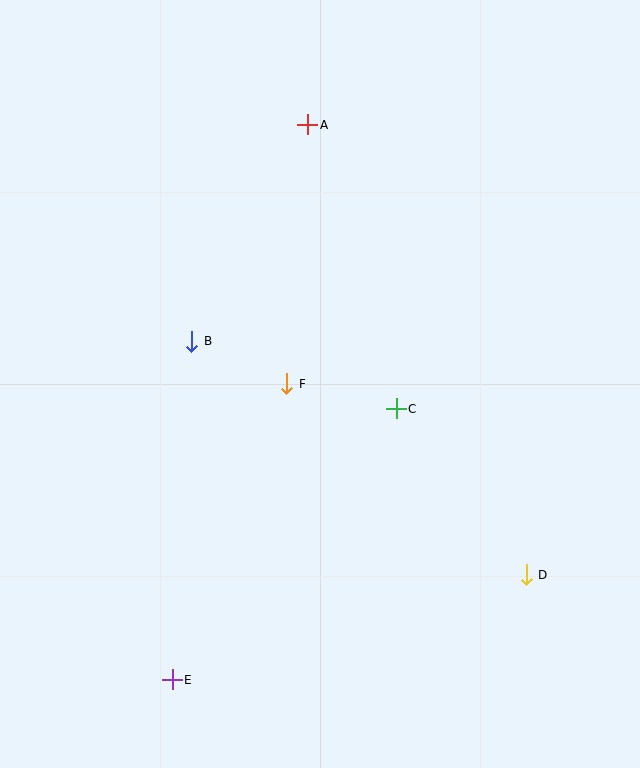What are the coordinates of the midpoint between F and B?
The midpoint between F and B is at (239, 363).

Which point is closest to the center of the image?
Point F at (287, 384) is closest to the center.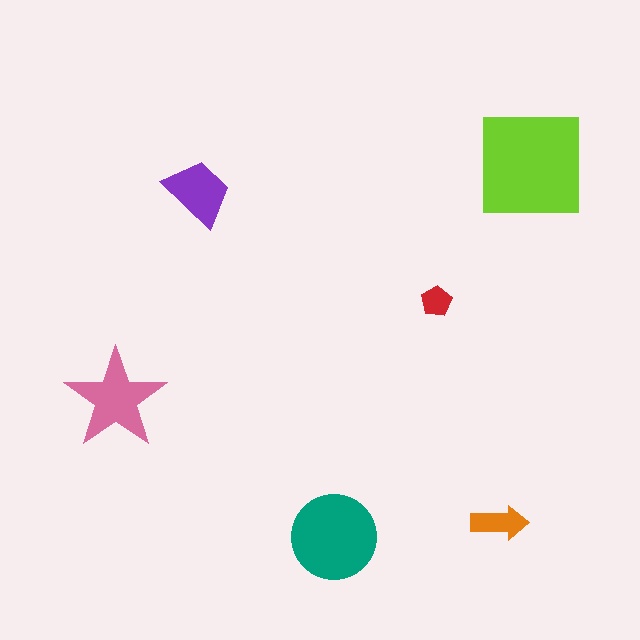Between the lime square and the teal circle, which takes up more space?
The lime square.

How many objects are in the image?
There are 6 objects in the image.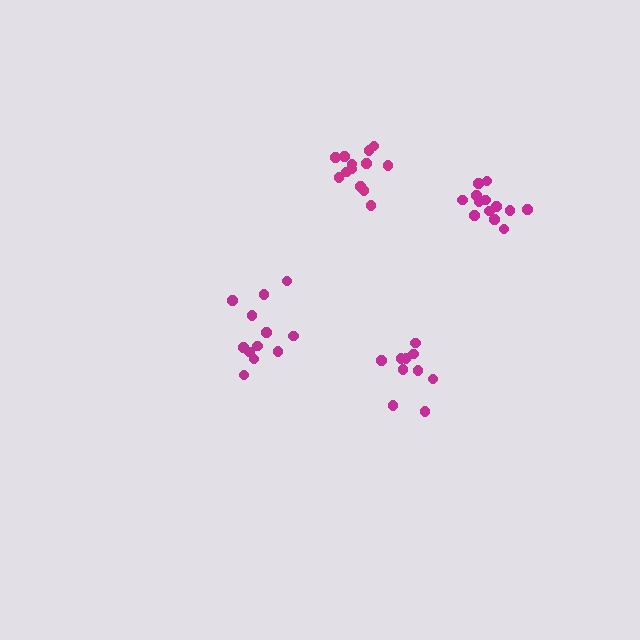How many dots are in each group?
Group 1: 12 dots, Group 2: 10 dots, Group 3: 13 dots, Group 4: 13 dots (48 total).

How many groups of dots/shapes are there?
There are 4 groups.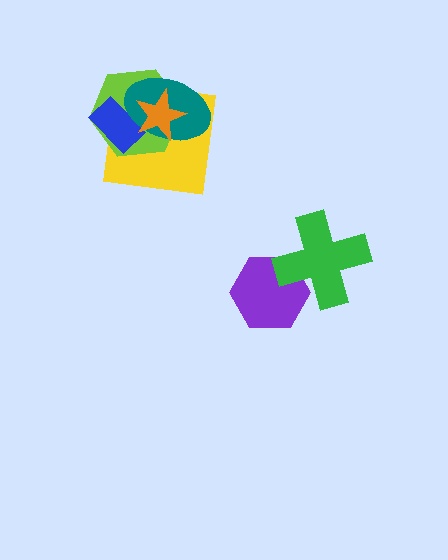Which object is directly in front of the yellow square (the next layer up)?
The lime hexagon is directly in front of the yellow square.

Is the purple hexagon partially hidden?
Yes, it is partially covered by another shape.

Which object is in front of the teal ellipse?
The orange star is in front of the teal ellipse.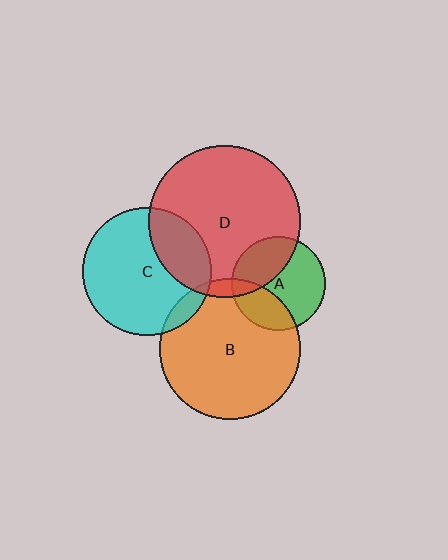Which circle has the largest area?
Circle D (red).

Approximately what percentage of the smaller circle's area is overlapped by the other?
Approximately 30%.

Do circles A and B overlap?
Yes.